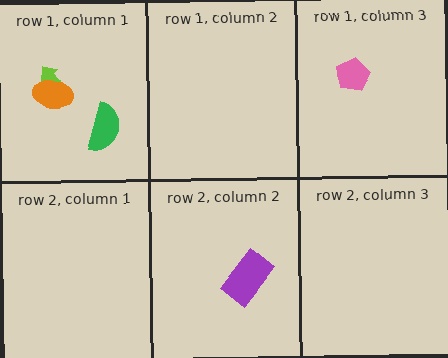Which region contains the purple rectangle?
The row 2, column 2 region.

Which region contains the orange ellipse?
The row 1, column 1 region.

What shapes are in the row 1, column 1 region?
The green semicircle, the lime arrow, the orange ellipse.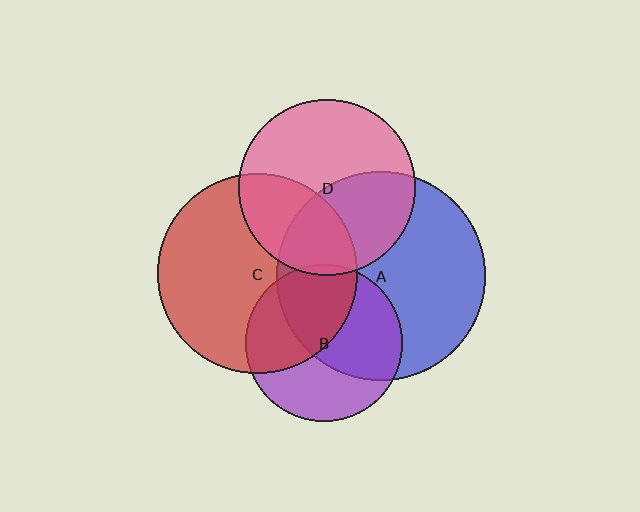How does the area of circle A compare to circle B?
Approximately 1.8 times.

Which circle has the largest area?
Circle A (blue).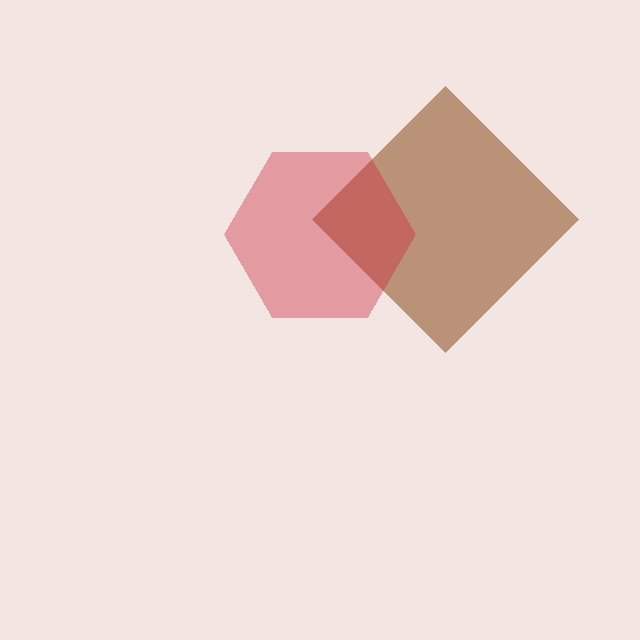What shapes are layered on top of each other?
The layered shapes are: a brown diamond, a red hexagon.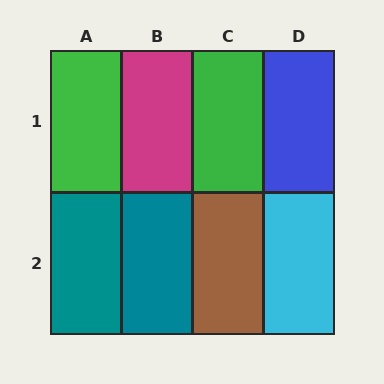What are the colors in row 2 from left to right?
Teal, teal, brown, cyan.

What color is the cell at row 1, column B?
Magenta.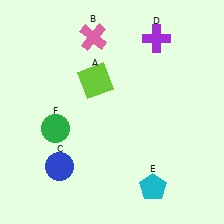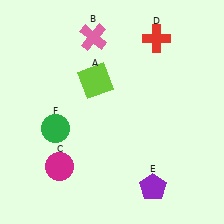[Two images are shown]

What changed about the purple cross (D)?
In Image 1, D is purple. In Image 2, it changed to red.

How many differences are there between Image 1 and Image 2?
There are 3 differences between the two images.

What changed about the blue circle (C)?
In Image 1, C is blue. In Image 2, it changed to magenta.